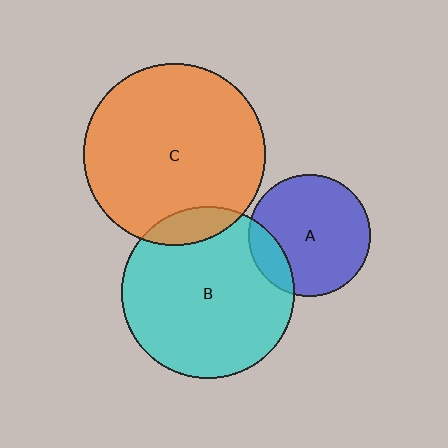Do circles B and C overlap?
Yes.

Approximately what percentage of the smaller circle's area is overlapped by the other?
Approximately 10%.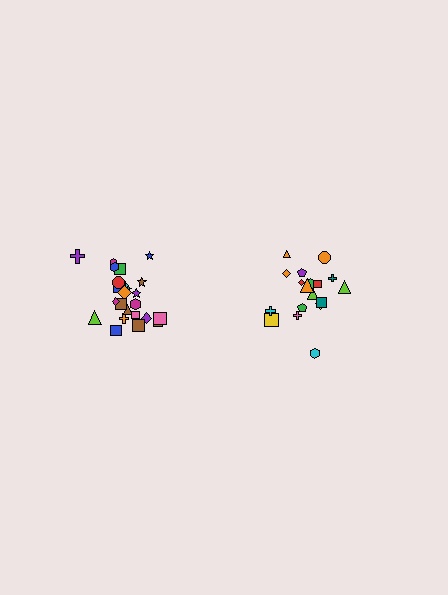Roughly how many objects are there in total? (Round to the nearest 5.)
Roughly 45 objects in total.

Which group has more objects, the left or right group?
The left group.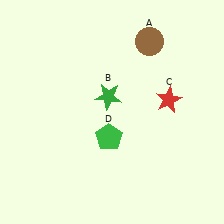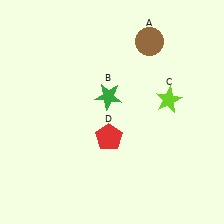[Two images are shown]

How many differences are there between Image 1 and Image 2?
There are 2 differences between the two images.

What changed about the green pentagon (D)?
In Image 1, D is green. In Image 2, it changed to red.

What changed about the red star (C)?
In Image 1, C is red. In Image 2, it changed to lime.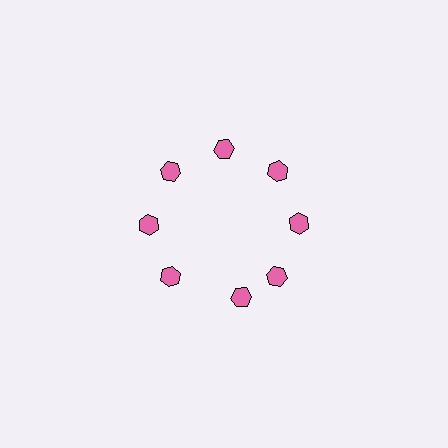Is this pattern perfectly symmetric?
No. The 8 pink hexagons are arranged in a ring, but one element near the 6 o'clock position is rotated out of alignment along the ring, breaking the 8-fold rotational symmetry.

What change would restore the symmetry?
The symmetry would be restored by rotating it back into even spacing with its neighbors so that all 8 hexagons sit at equal angles and equal distance from the center.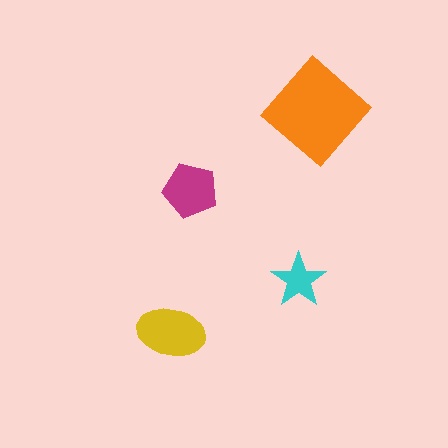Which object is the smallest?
The cyan star.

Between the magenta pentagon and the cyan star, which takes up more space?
The magenta pentagon.